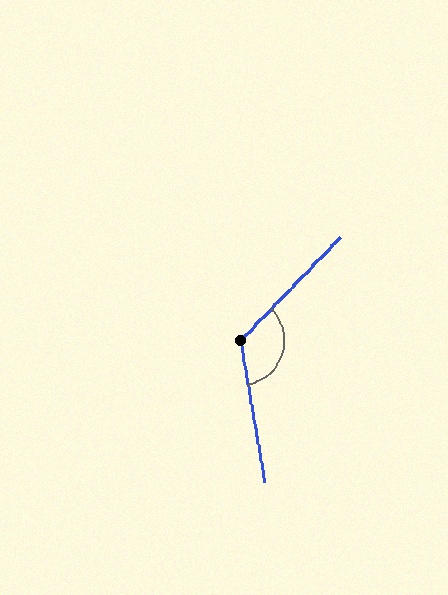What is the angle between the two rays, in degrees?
Approximately 126 degrees.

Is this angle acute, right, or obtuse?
It is obtuse.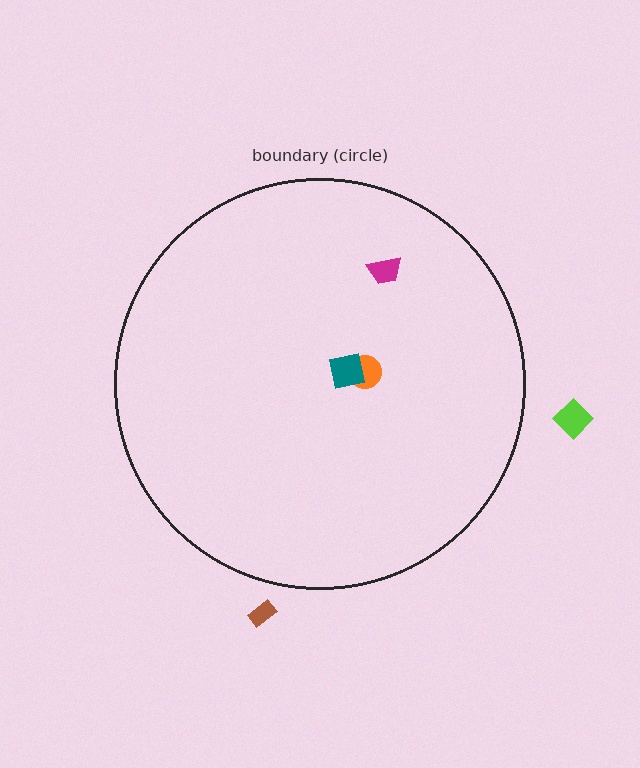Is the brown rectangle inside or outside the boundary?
Outside.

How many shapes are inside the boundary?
3 inside, 2 outside.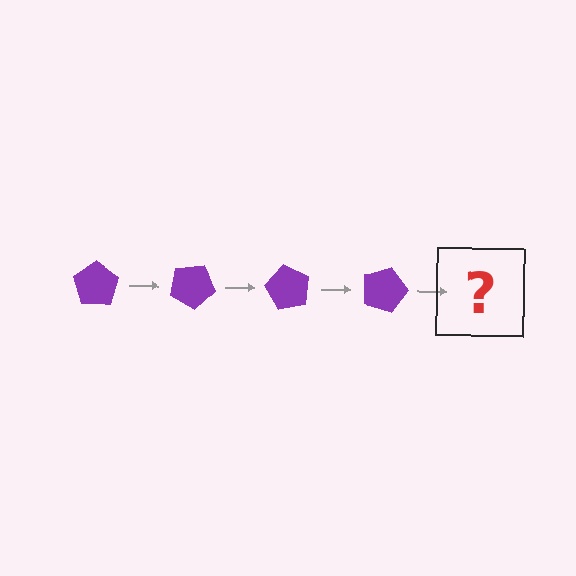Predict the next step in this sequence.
The next step is a purple pentagon rotated 120 degrees.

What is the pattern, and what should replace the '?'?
The pattern is that the pentagon rotates 30 degrees each step. The '?' should be a purple pentagon rotated 120 degrees.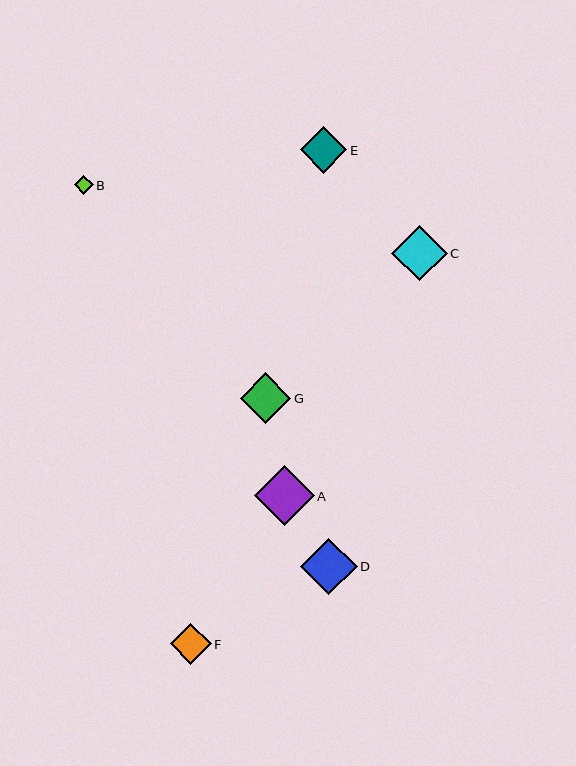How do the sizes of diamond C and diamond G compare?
Diamond C and diamond G are approximately the same size.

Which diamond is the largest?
Diamond A is the largest with a size of approximately 59 pixels.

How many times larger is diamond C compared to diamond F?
Diamond C is approximately 1.4 times the size of diamond F.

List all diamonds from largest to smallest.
From largest to smallest: A, D, C, G, E, F, B.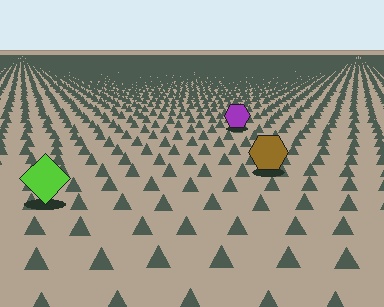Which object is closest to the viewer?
The lime diamond is closest. The texture marks near it are larger and more spread out.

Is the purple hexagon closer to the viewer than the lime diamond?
No. The lime diamond is closer — you can tell from the texture gradient: the ground texture is coarser near it.